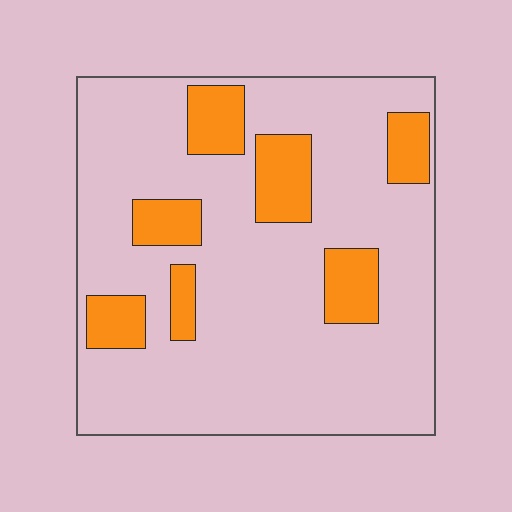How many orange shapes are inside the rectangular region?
7.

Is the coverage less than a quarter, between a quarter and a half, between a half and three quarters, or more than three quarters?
Less than a quarter.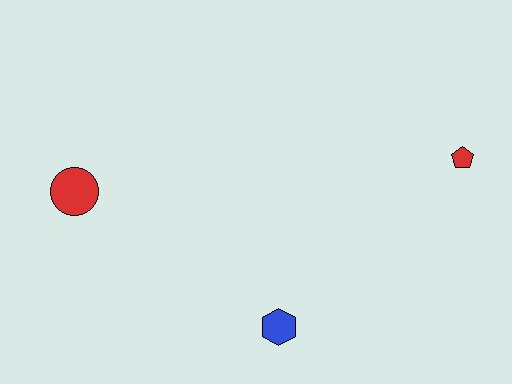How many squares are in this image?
There are no squares.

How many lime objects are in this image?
There are no lime objects.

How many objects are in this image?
There are 3 objects.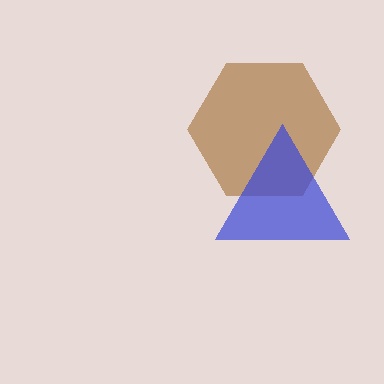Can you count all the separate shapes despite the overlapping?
Yes, there are 2 separate shapes.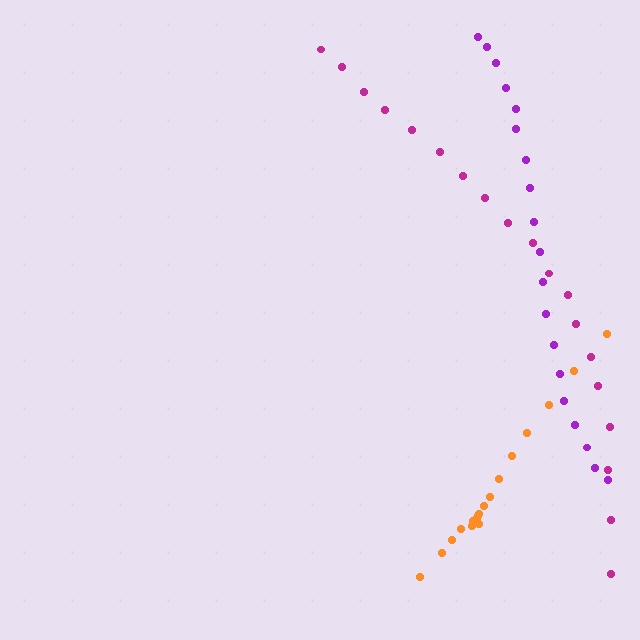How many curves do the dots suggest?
There are 3 distinct paths.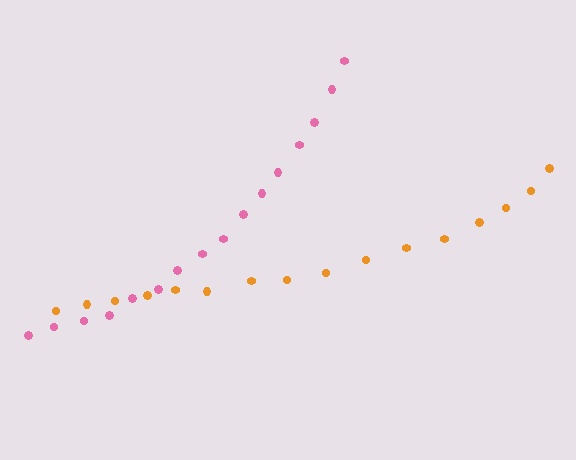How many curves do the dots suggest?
There are 2 distinct paths.